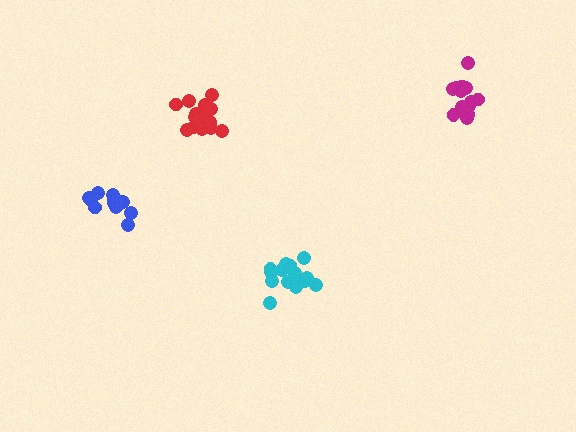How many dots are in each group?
Group 1: 18 dots, Group 2: 13 dots, Group 3: 16 dots, Group 4: 14 dots (61 total).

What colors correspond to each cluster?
The clusters are colored: red, blue, cyan, magenta.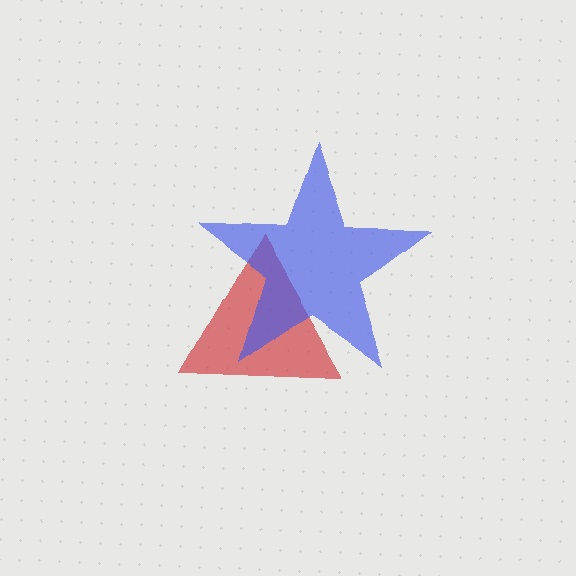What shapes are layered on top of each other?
The layered shapes are: a red triangle, a blue star.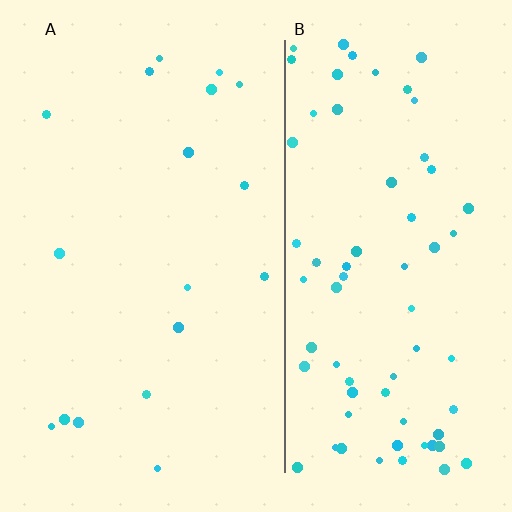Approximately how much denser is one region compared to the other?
Approximately 4.0× — region B over region A.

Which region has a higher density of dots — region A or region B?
B (the right).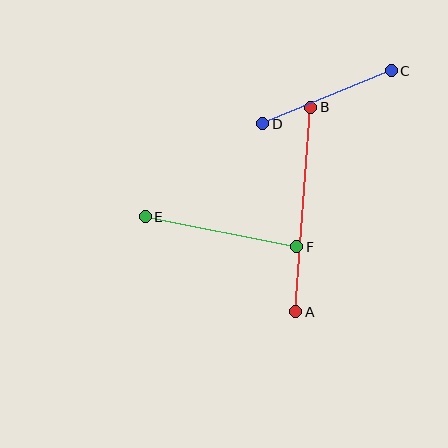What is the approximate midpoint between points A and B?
The midpoint is at approximately (303, 210) pixels.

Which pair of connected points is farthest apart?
Points A and B are farthest apart.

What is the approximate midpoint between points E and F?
The midpoint is at approximately (221, 232) pixels.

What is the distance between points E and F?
The distance is approximately 155 pixels.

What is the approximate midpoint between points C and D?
The midpoint is at approximately (327, 97) pixels.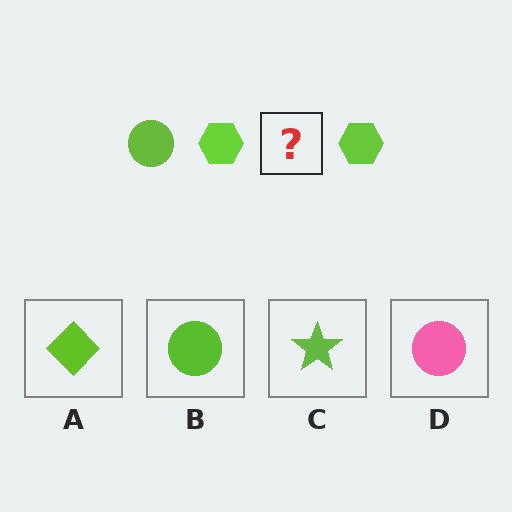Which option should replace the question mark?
Option B.